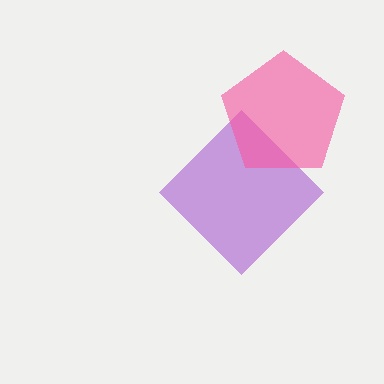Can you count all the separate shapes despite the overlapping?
Yes, there are 2 separate shapes.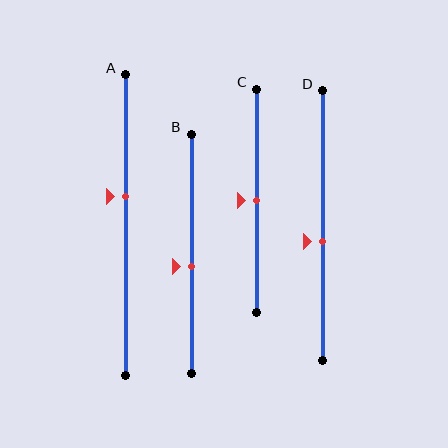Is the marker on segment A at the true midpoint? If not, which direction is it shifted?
No, the marker on segment A is shifted upward by about 9% of the segment length.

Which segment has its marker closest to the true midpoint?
Segment C has its marker closest to the true midpoint.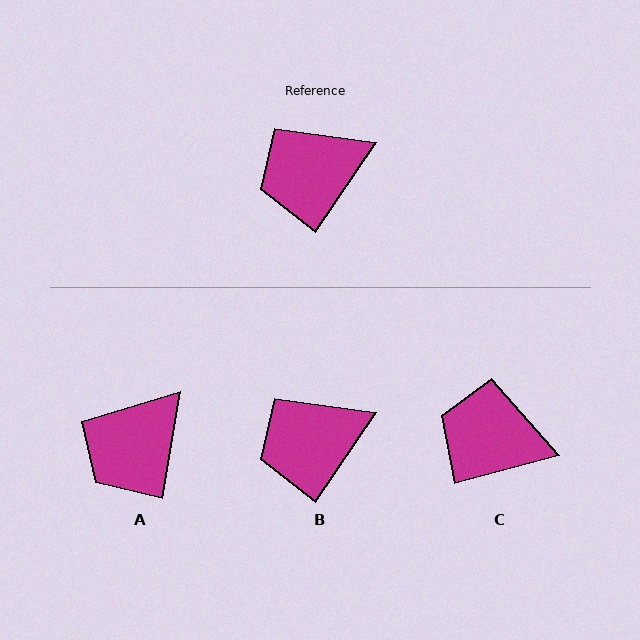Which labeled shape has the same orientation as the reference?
B.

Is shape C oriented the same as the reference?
No, it is off by about 41 degrees.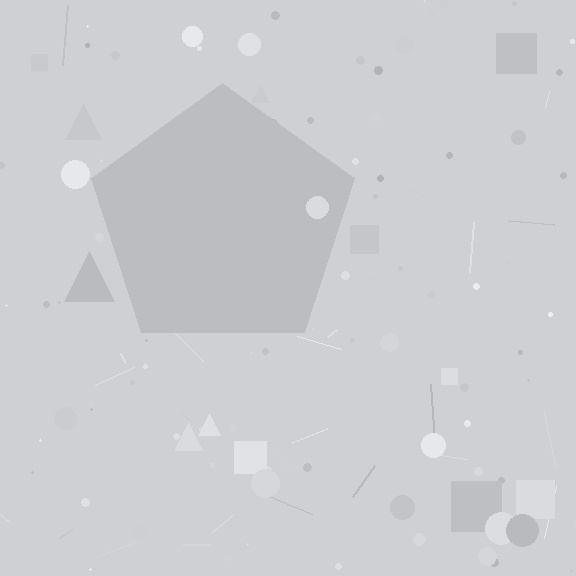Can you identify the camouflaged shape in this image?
The camouflaged shape is a pentagon.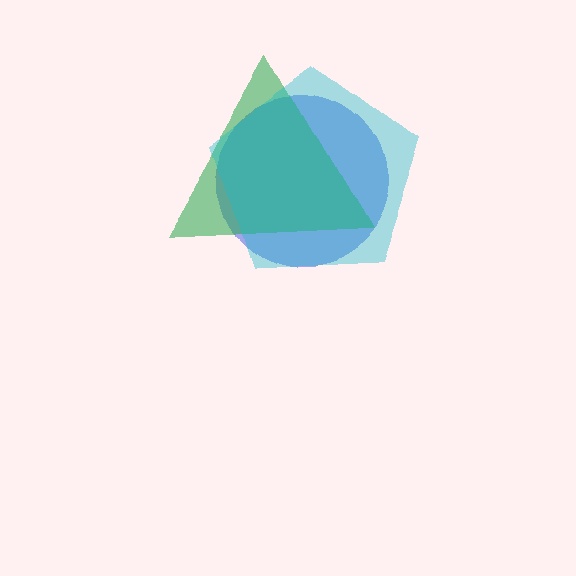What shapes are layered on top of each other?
The layered shapes are: a blue circle, a green triangle, a cyan pentagon.